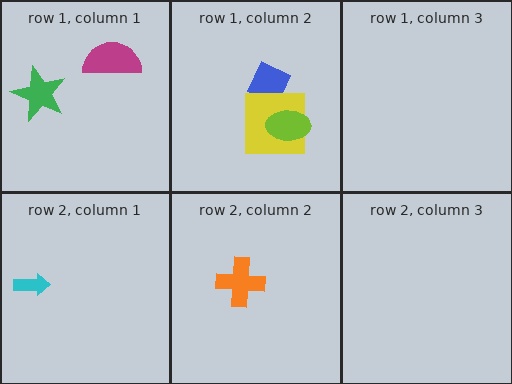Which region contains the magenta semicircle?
The row 1, column 1 region.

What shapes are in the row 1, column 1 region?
The magenta semicircle, the green star.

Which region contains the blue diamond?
The row 1, column 2 region.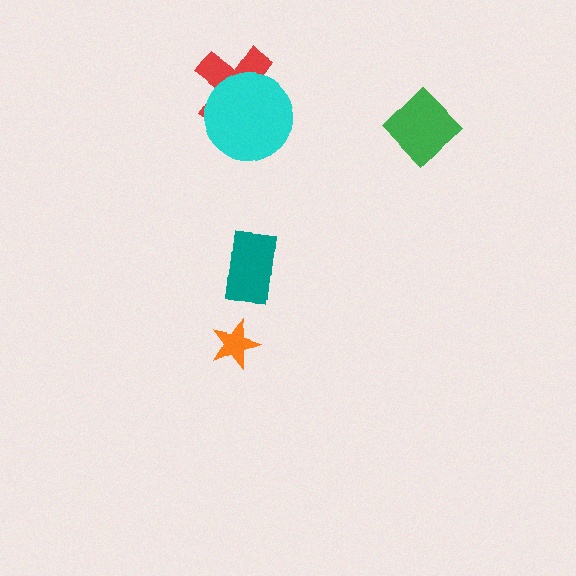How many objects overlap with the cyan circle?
1 object overlaps with the cyan circle.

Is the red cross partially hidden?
Yes, it is partially covered by another shape.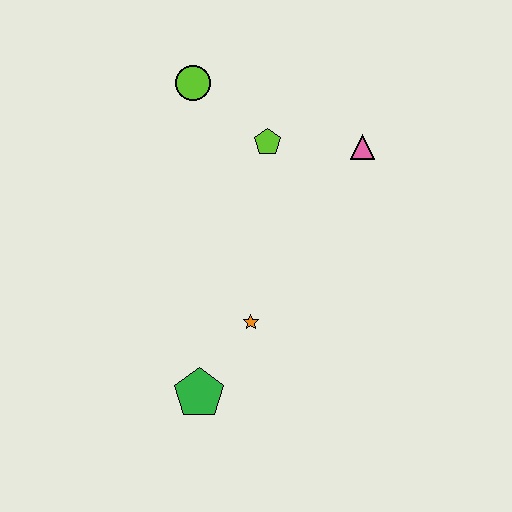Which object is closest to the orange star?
The green pentagon is closest to the orange star.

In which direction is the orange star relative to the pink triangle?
The orange star is below the pink triangle.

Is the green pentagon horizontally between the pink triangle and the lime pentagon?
No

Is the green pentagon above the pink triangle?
No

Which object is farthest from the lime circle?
The green pentagon is farthest from the lime circle.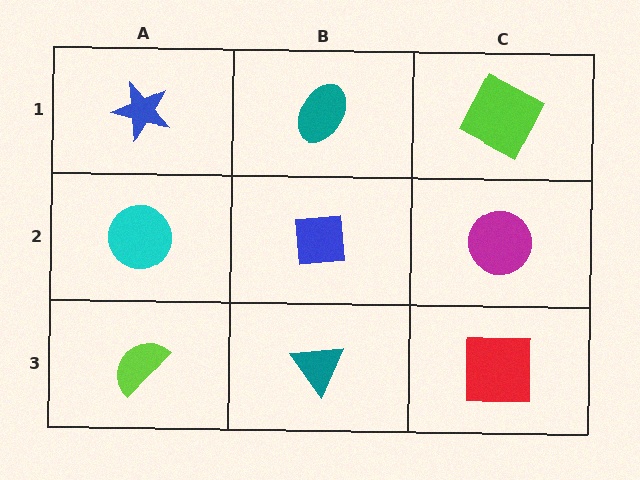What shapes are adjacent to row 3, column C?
A magenta circle (row 2, column C), a teal triangle (row 3, column B).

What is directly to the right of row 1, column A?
A teal ellipse.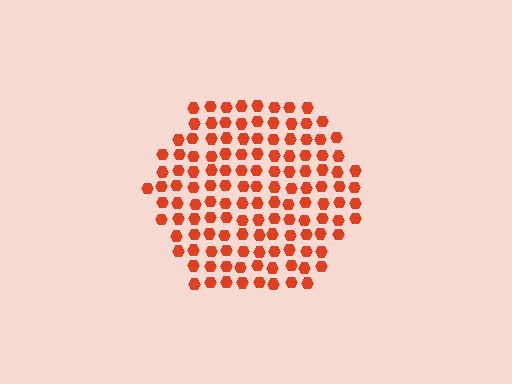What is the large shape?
The large shape is a hexagon.